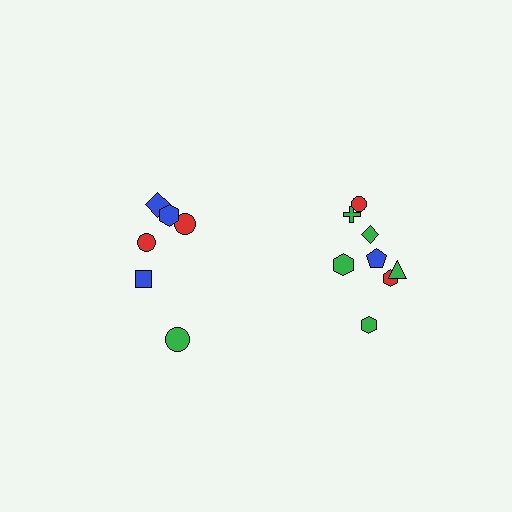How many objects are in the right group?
There are 8 objects.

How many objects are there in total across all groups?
There are 14 objects.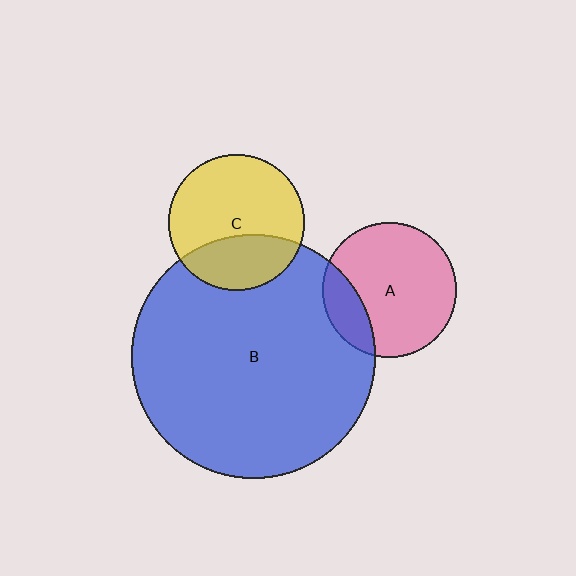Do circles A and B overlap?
Yes.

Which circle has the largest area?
Circle B (blue).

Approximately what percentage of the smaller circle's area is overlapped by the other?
Approximately 20%.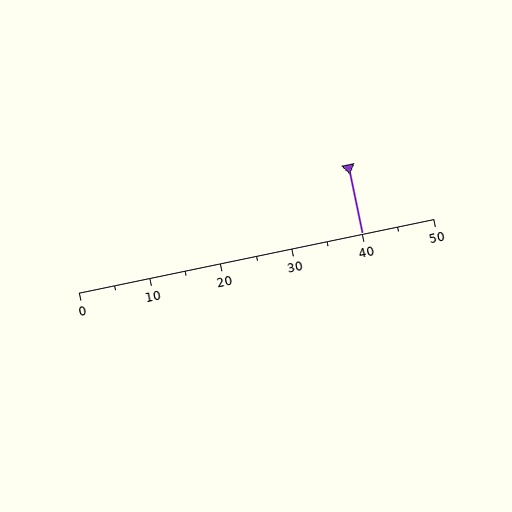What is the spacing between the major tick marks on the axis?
The major ticks are spaced 10 apart.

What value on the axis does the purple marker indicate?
The marker indicates approximately 40.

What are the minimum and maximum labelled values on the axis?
The axis runs from 0 to 50.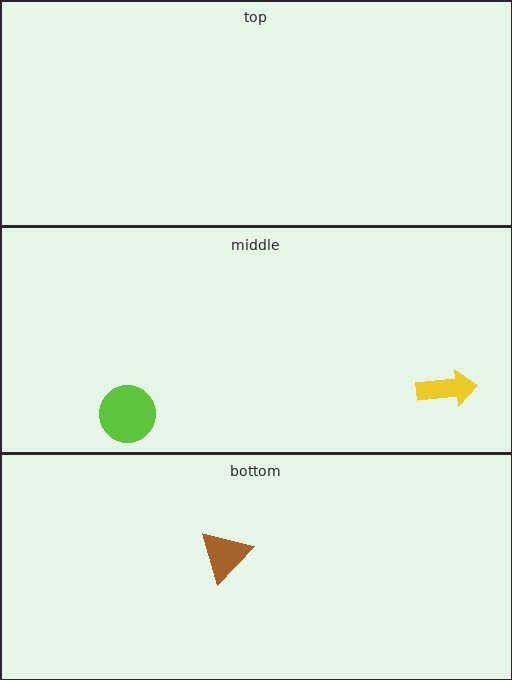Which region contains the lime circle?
The middle region.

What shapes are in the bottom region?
The brown triangle.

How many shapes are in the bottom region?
1.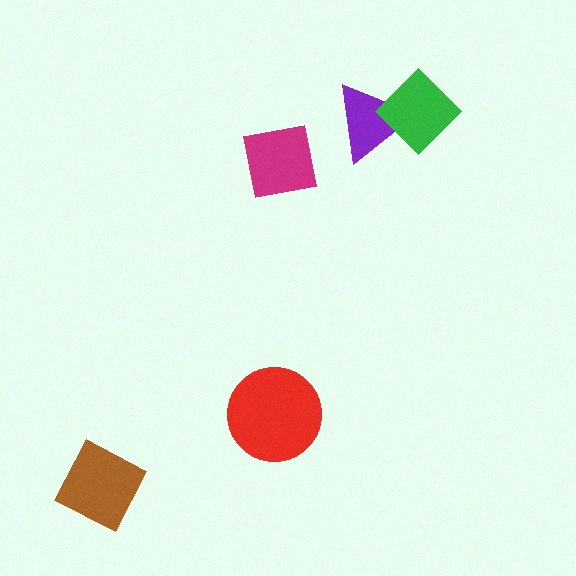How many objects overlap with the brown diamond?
0 objects overlap with the brown diamond.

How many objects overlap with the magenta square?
0 objects overlap with the magenta square.